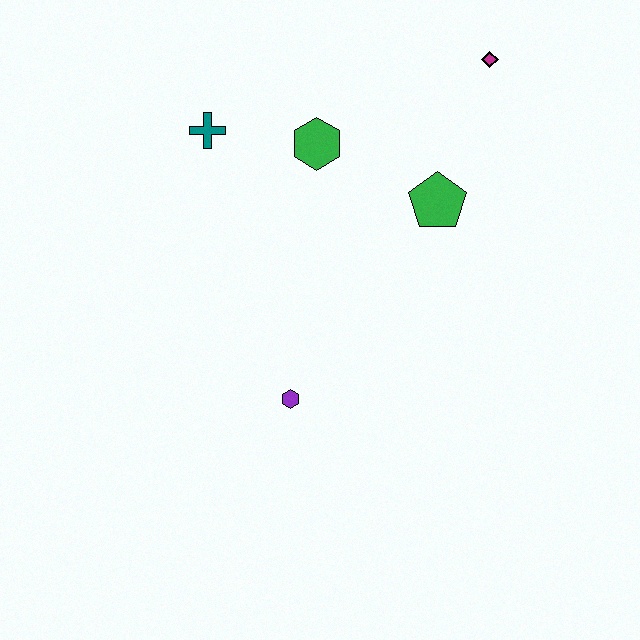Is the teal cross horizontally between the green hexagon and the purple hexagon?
No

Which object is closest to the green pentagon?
The green hexagon is closest to the green pentagon.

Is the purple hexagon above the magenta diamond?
No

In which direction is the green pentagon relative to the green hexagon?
The green pentagon is to the right of the green hexagon.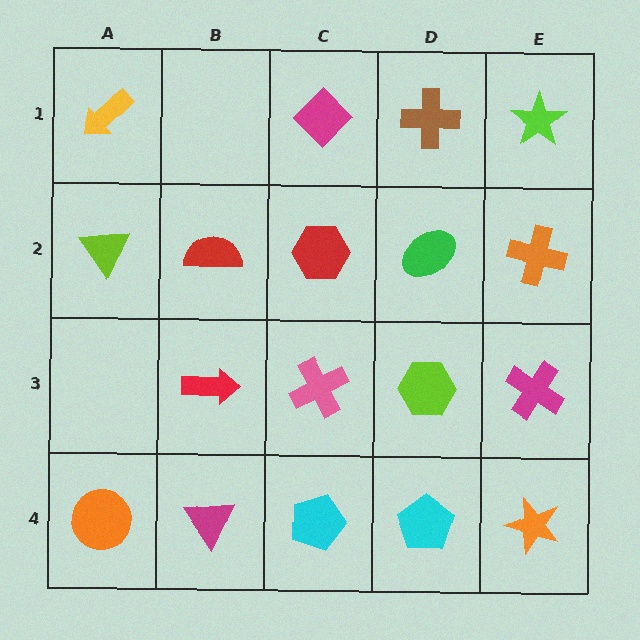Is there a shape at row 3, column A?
No, that cell is empty.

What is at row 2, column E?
An orange cross.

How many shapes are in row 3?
4 shapes.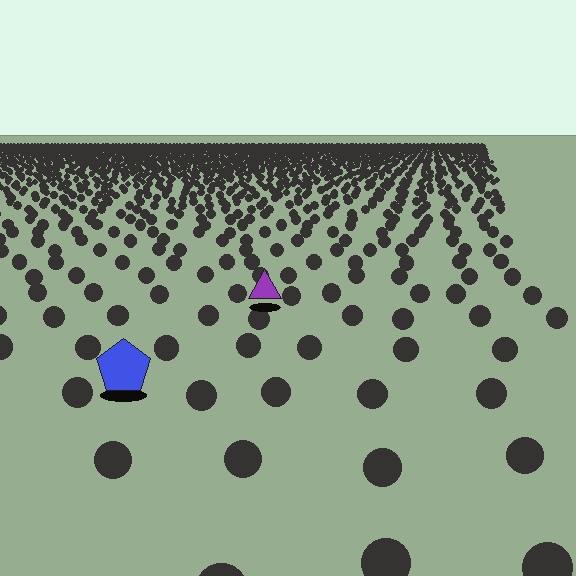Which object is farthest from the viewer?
The purple triangle is farthest from the viewer. It appears smaller and the ground texture around it is denser.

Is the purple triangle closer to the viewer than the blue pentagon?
No. The blue pentagon is closer — you can tell from the texture gradient: the ground texture is coarser near it.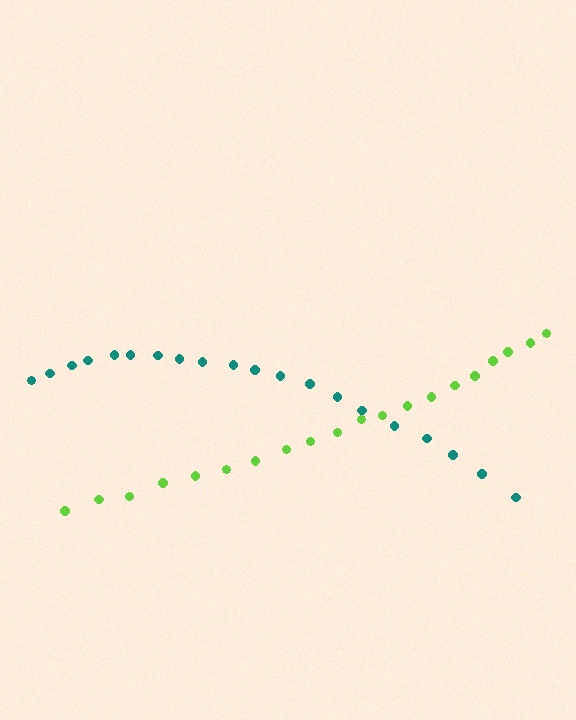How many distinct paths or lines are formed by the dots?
There are 2 distinct paths.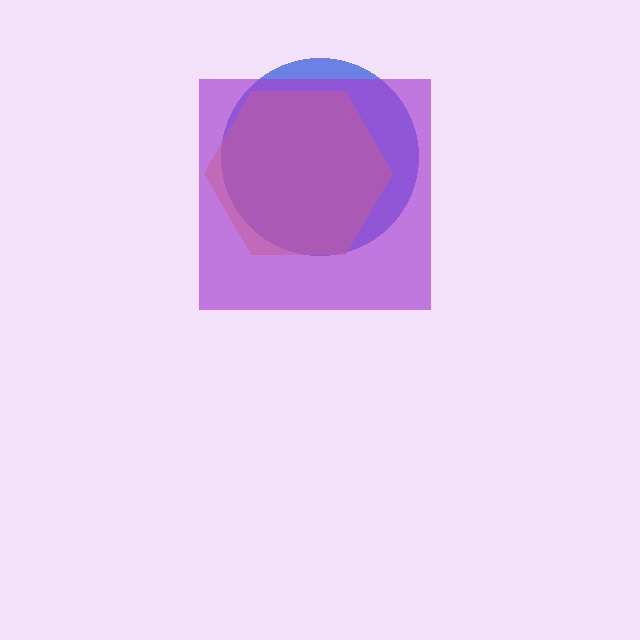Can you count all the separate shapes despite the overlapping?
Yes, there are 3 separate shapes.